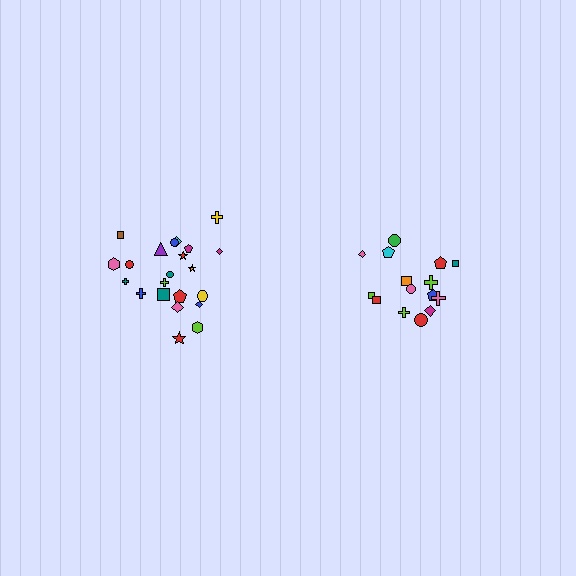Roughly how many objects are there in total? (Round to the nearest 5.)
Roughly 35 objects in total.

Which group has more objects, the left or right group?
The left group.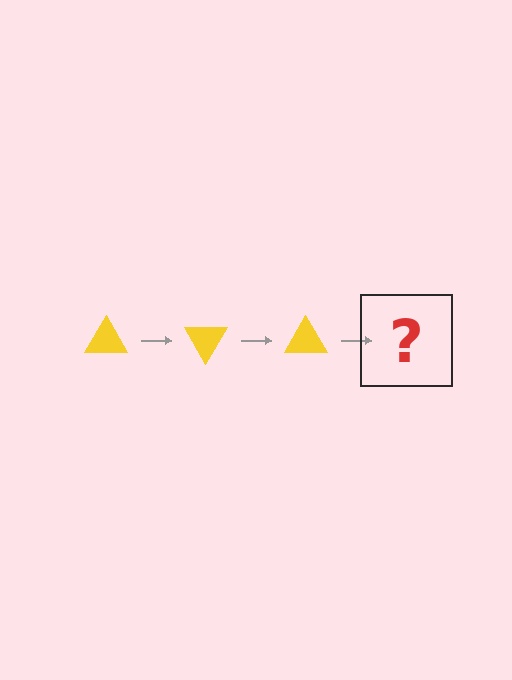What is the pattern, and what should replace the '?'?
The pattern is that the triangle rotates 60 degrees each step. The '?' should be a yellow triangle rotated 180 degrees.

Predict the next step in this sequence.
The next step is a yellow triangle rotated 180 degrees.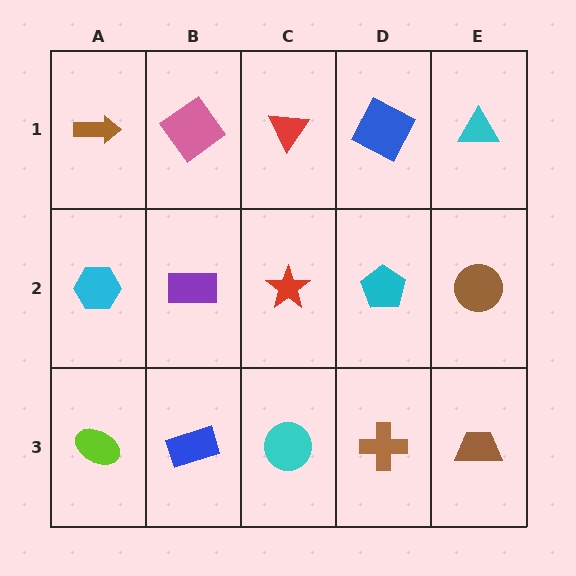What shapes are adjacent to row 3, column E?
A brown circle (row 2, column E), a brown cross (row 3, column D).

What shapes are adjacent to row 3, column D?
A cyan pentagon (row 2, column D), a cyan circle (row 3, column C), a brown trapezoid (row 3, column E).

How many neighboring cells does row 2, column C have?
4.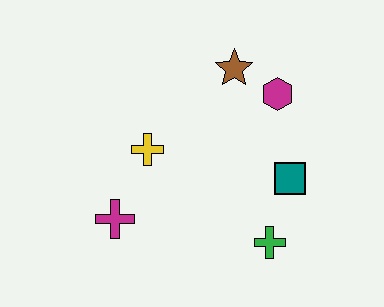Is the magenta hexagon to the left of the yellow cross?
No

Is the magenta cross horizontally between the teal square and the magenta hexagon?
No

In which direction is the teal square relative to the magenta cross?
The teal square is to the right of the magenta cross.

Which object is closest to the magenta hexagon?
The brown star is closest to the magenta hexagon.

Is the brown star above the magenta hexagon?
Yes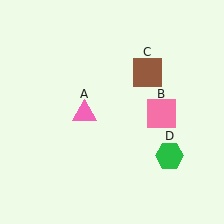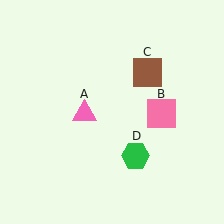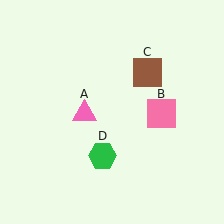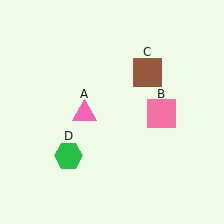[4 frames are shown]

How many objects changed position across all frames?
1 object changed position: green hexagon (object D).